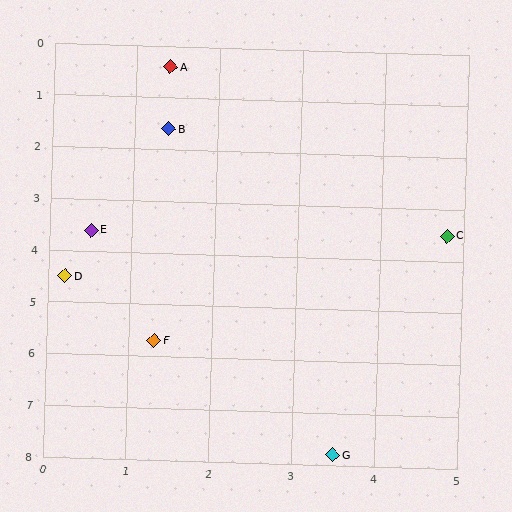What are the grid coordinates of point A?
Point A is at approximately (1.4, 0.4).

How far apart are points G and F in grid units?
Points G and F are about 3.0 grid units apart.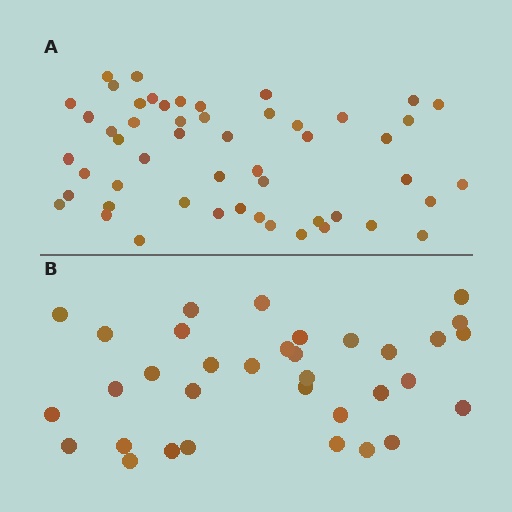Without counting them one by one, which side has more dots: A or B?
Region A (the top region) has more dots.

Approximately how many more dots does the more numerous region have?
Region A has approximately 20 more dots than region B.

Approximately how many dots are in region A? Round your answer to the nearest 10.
About 50 dots. (The exact count is 52, which rounds to 50.)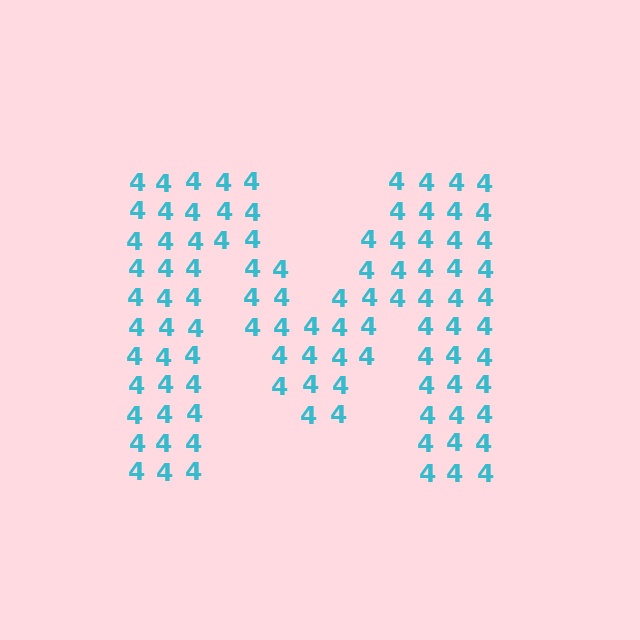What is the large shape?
The large shape is the letter M.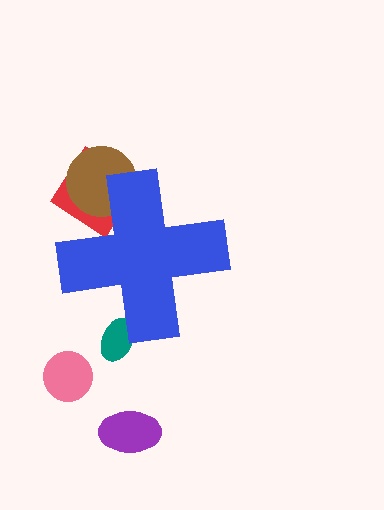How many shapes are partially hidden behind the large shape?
3 shapes are partially hidden.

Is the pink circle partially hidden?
No, the pink circle is fully visible.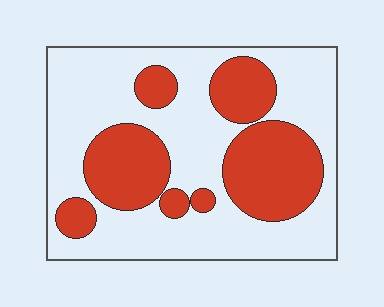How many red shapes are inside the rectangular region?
7.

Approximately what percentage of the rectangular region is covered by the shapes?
Approximately 35%.